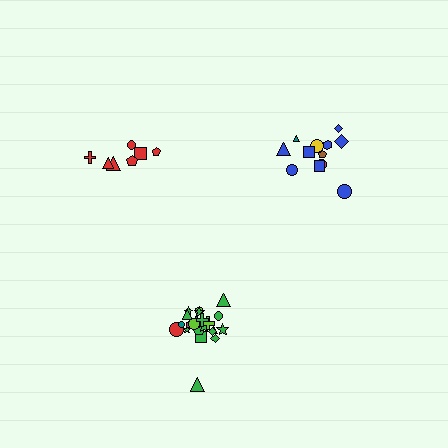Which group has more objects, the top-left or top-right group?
The top-right group.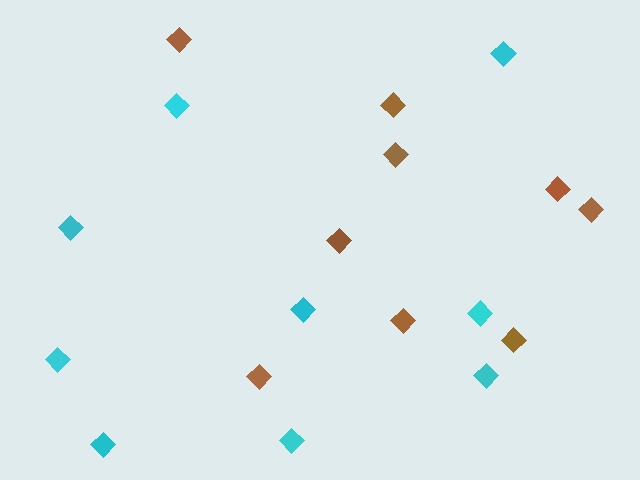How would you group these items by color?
There are 2 groups: one group of brown diamonds (9) and one group of cyan diamonds (9).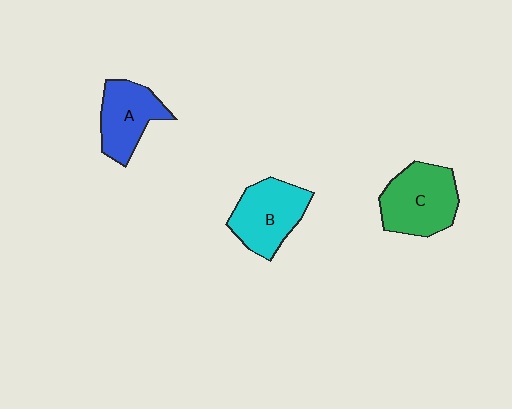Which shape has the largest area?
Shape C (green).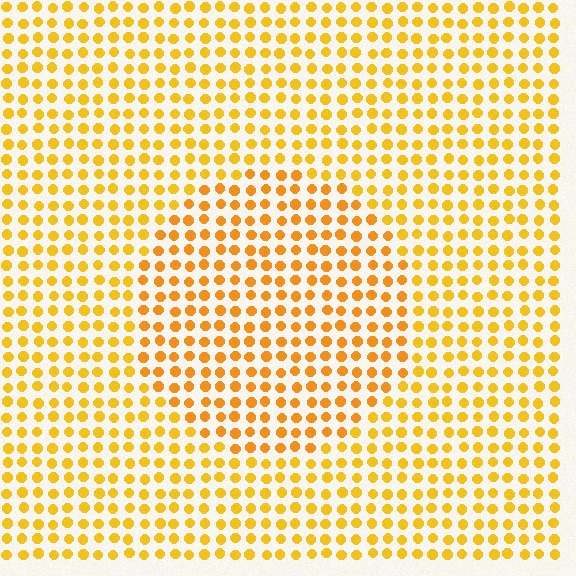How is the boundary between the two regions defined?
The boundary is defined purely by a slight shift in hue (about 14 degrees). Spacing, size, and orientation are identical on both sides.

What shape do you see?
I see a circle.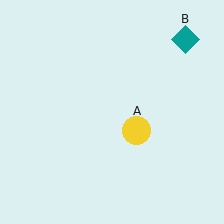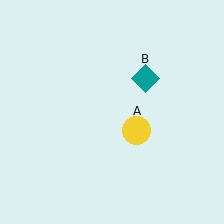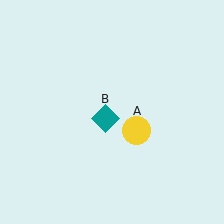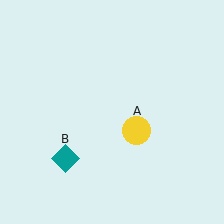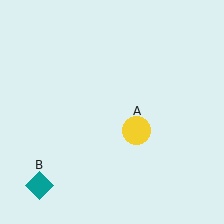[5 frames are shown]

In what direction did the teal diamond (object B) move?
The teal diamond (object B) moved down and to the left.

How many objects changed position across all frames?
1 object changed position: teal diamond (object B).